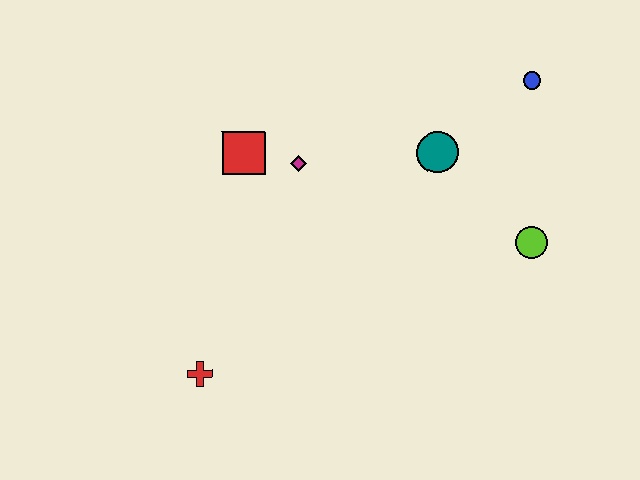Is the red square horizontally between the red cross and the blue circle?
Yes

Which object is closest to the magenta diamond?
The red square is closest to the magenta diamond.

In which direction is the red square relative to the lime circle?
The red square is to the left of the lime circle.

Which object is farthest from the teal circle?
The red cross is farthest from the teal circle.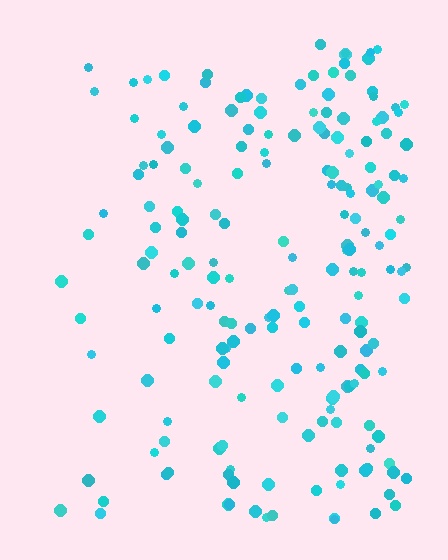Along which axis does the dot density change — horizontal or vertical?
Horizontal.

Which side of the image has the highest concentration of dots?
The right.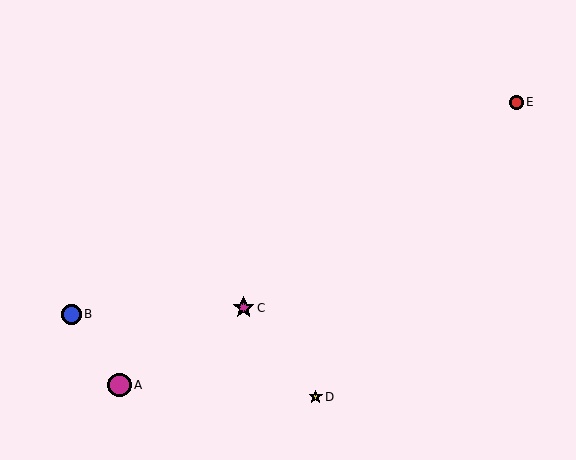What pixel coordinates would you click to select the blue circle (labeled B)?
Click at (71, 314) to select the blue circle B.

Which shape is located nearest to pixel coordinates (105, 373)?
The magenta circle (labeled A) at (120, 385) is nearest to that location.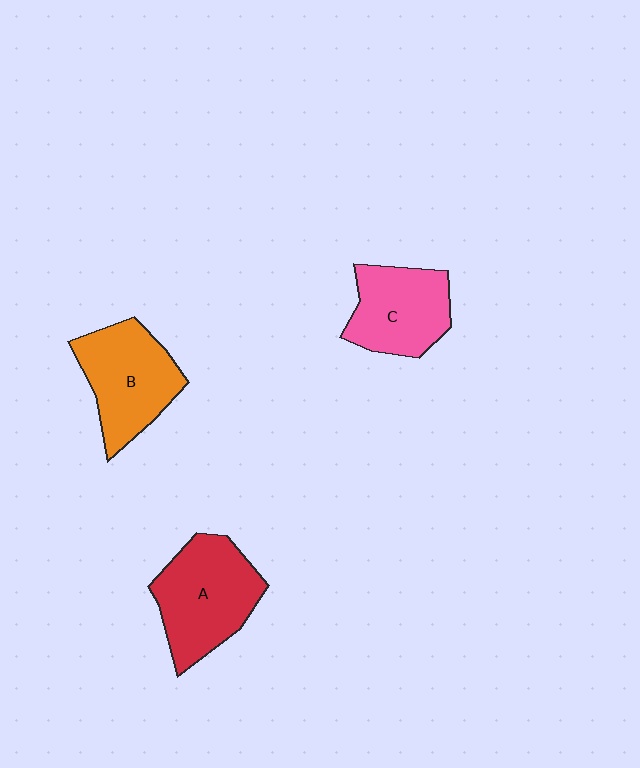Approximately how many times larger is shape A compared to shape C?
Approximately 1.2 times.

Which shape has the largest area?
Shape A (red).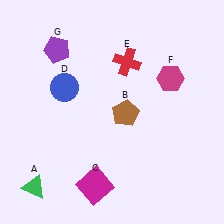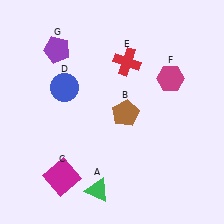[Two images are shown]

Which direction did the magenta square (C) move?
The magenta square (C) moved left.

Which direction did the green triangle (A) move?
The green triangle (A) moved right.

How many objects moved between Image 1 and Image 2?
2 objects moved between the two images.